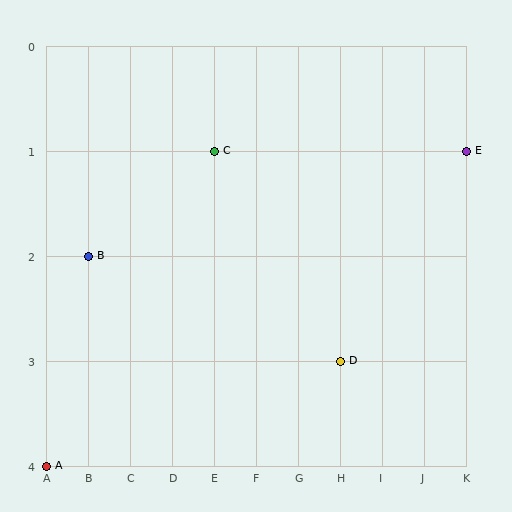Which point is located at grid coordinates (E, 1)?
Point C is at (E, 1).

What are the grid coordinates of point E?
Point E is at grid coordinates (K, 1).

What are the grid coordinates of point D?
Point D is at grid coordinates (H, 3).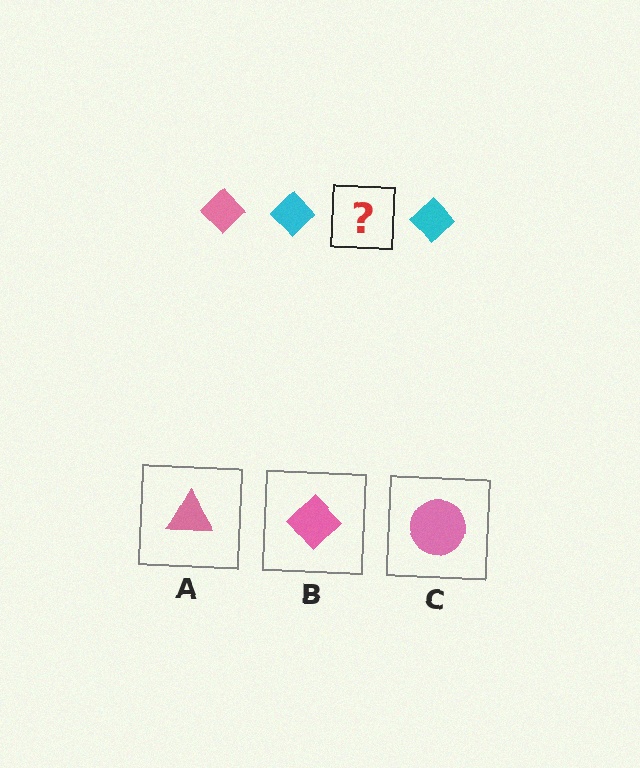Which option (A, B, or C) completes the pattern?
B.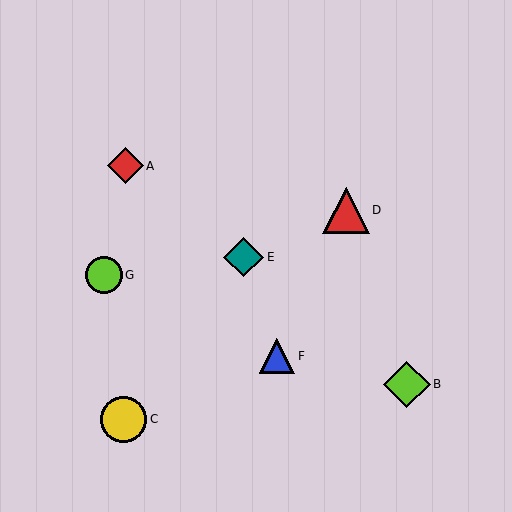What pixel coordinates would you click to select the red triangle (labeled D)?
Click at (346, 211) to select the red triangle D.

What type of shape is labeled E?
Shape E is a teal diamond.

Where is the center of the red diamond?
The center of the red diamond is at (125, 166).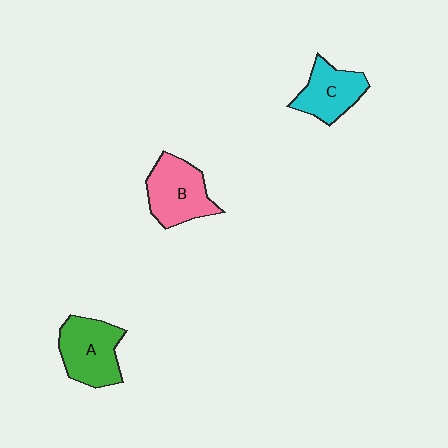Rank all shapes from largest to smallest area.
From largest to smallest: A (green), B (pink), C (cyan).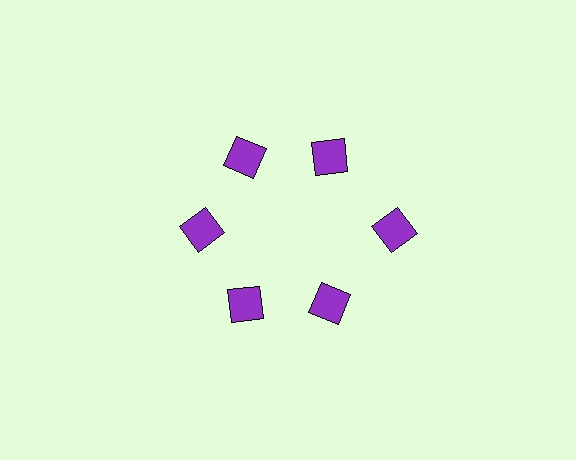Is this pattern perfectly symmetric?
No. The 6 purple squares are arranged in a ring, but one element near the 3 o'clock position is pushed outward from the center, breaking the 6-fold rotational symmetry.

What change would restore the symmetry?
The symmetry would be restored by moving it inward, back onto the ring so that all 6 squares sit at equal angles and equal distance from the center.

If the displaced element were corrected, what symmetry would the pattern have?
It would have 6-fold rotational symmetry — the pattern would map onto itself every 60 degrees.